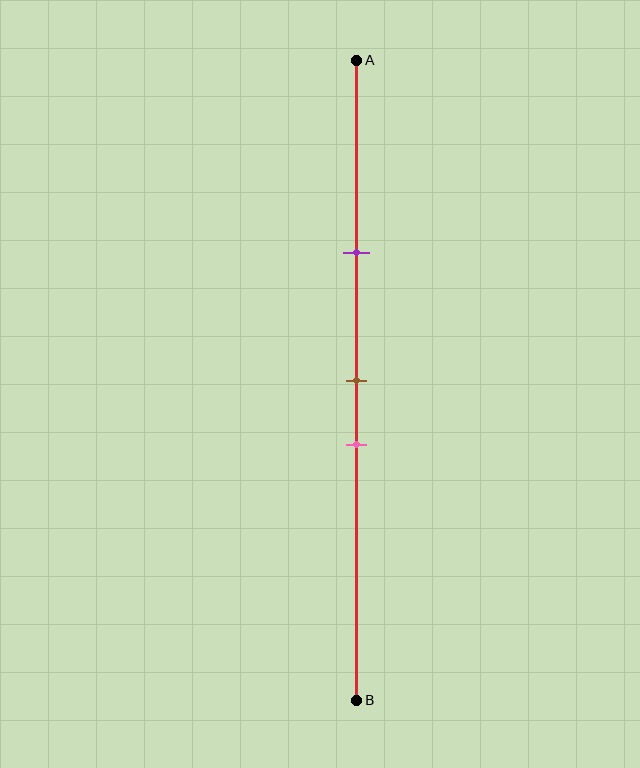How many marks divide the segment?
There are 3 marks dividing the segment.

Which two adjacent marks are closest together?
The brown and pink marks are the closest adjacent pair.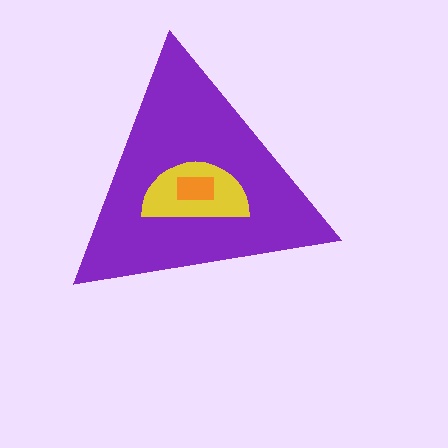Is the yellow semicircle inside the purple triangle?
Yes.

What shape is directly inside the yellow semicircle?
The orange rectangle.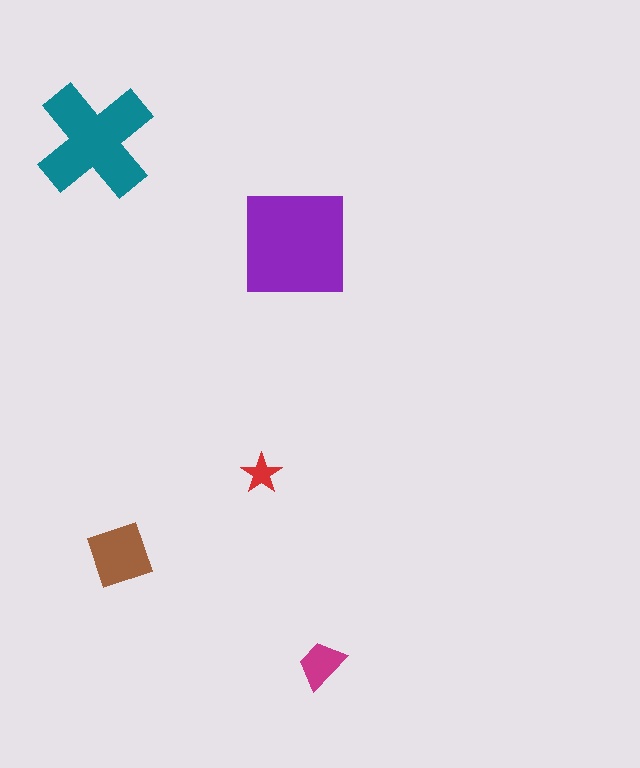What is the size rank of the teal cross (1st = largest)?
2nd.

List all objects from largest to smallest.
The purple square, the teal cross, the brown diamond, the magenta trapezoid, the red star.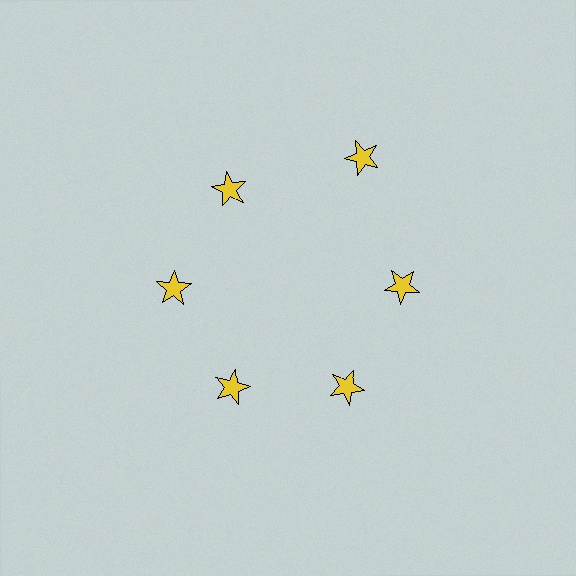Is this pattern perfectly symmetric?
No. The 6 yellow stars are arranged in a ring, but one element near the 1 o'clock position is pushed outward from the center, breaking the 6-fold rotational symmetry.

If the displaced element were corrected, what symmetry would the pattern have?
It would have 6-fold rotational symmetry — the pattern would map onto itself every 60 degrees.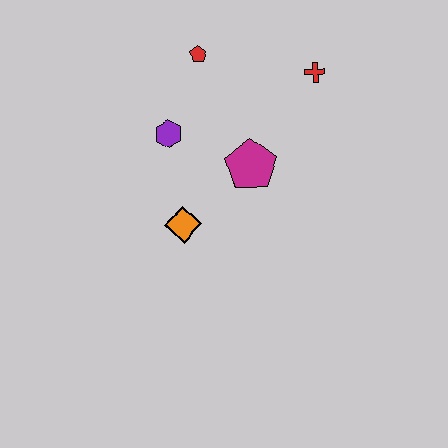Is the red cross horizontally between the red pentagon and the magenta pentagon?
No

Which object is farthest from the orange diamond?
The red cross is farthest from the orange diamond.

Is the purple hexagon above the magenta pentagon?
Yes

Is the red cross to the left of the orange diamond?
No